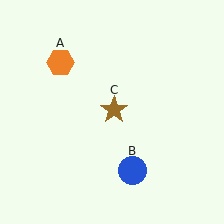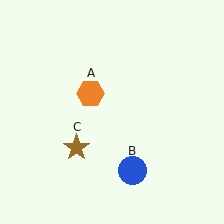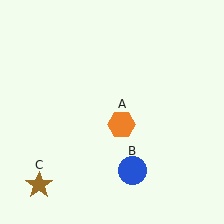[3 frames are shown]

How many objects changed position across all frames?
2 objects changed position: orange hexagon (object A), brown star (object C).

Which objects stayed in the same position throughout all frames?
Blue circle (object B) remained stationary.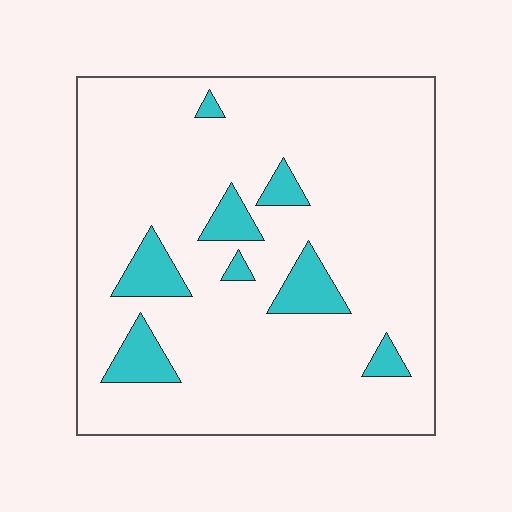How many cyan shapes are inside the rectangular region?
8.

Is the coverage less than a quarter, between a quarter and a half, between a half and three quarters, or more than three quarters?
Less than a quarter.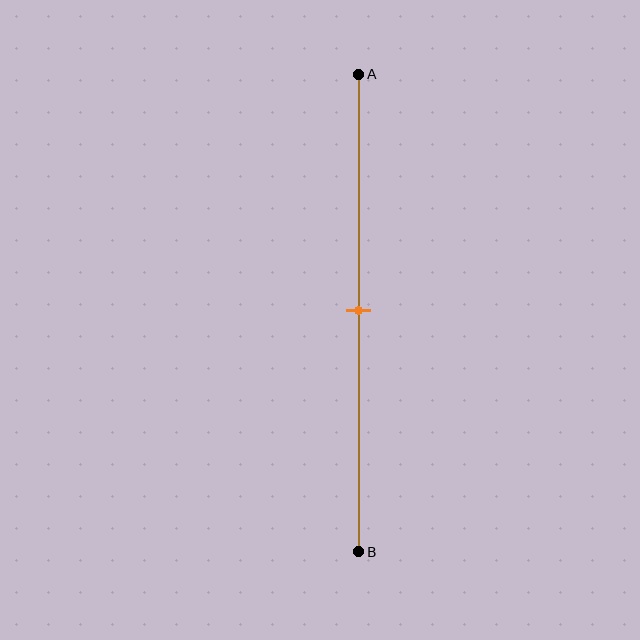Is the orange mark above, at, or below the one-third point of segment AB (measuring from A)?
The orange mark is below the one-third point of segment AB.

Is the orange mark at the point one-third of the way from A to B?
No, the mark is at about 50% from A, not at the 33% one-third point.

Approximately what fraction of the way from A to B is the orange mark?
The orange mark is approximately 50% of the way from A to B.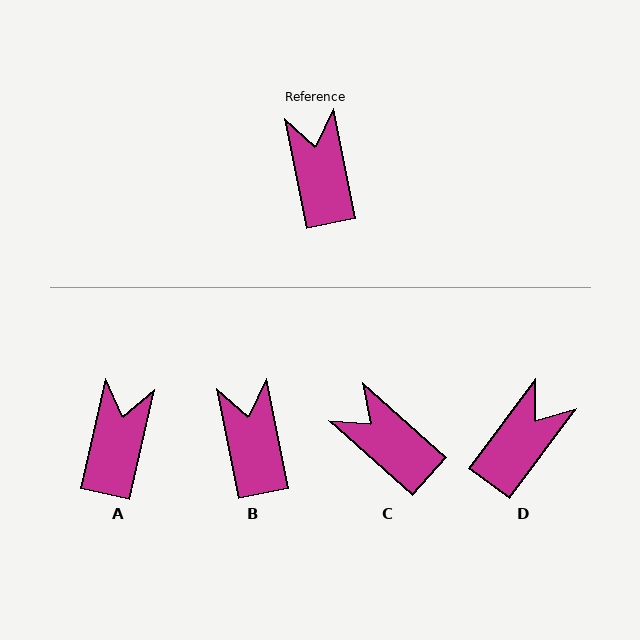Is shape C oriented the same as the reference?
No, it is off by about 37 degrees.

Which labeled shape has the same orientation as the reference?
B.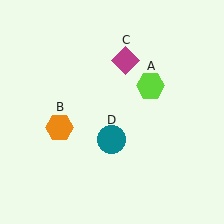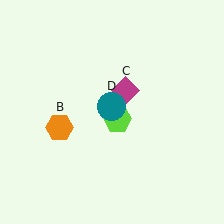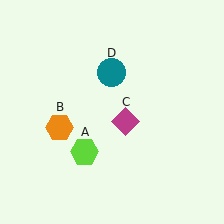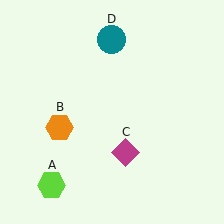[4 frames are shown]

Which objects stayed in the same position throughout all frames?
Orange hexagon (object B) remained stationary.